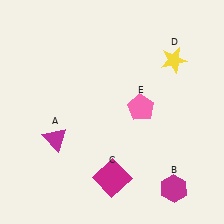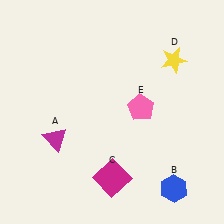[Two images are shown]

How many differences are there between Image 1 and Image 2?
There is 1 difference between the two images.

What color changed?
The hexagon (B) changed from magenta in Image 1 to blue in Image 2.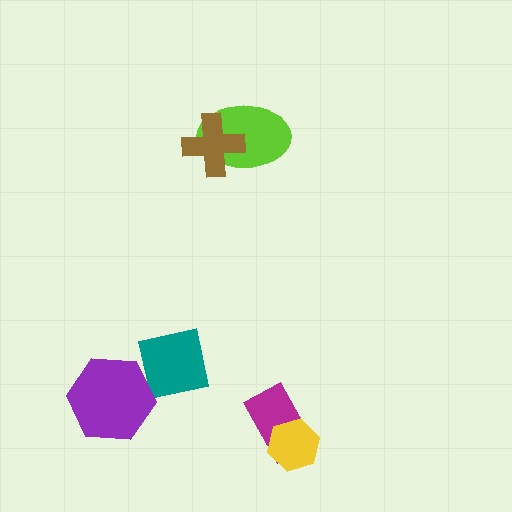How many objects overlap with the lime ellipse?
1 object overlaps with the lime ellipse.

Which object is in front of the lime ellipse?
The brown cross is in front of the lime ellipse.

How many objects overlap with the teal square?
0 objects overlap with the teal square.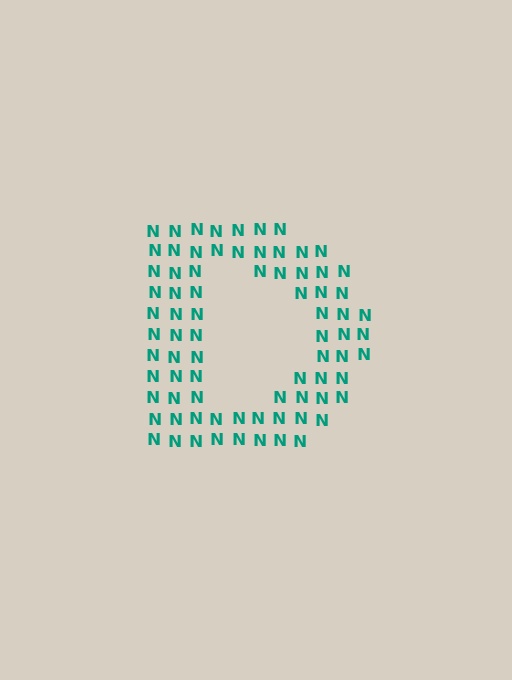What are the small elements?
The small elements are letter N's.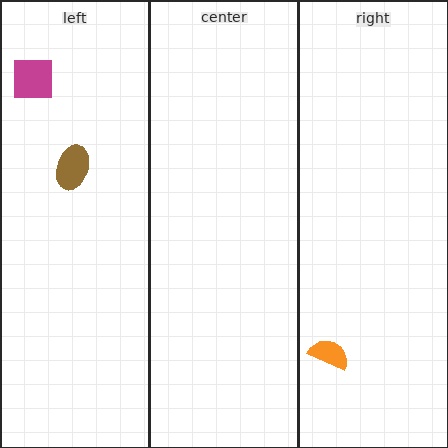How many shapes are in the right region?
1.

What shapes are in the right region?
The orange semicircle.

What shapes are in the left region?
The brown ellipse, the magenta square.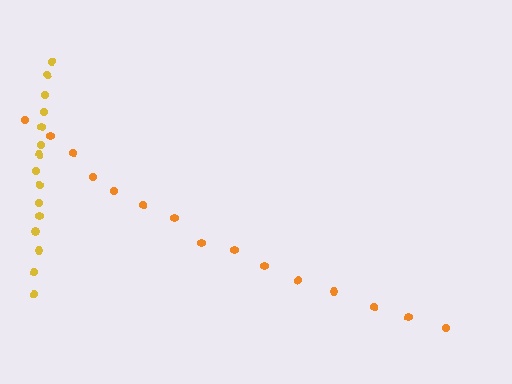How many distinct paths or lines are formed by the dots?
There are 2 distinct paths.